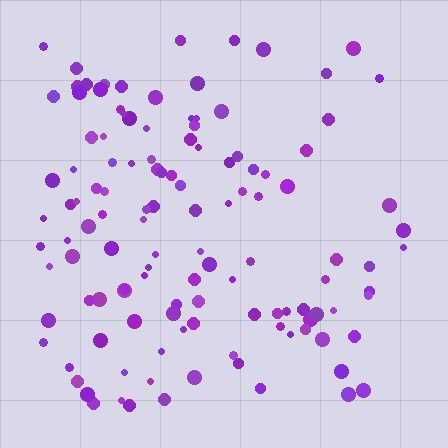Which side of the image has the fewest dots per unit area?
The right.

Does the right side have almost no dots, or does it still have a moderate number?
Still a moderate number, just noticeably fewer than the left.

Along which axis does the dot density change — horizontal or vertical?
Horizontal.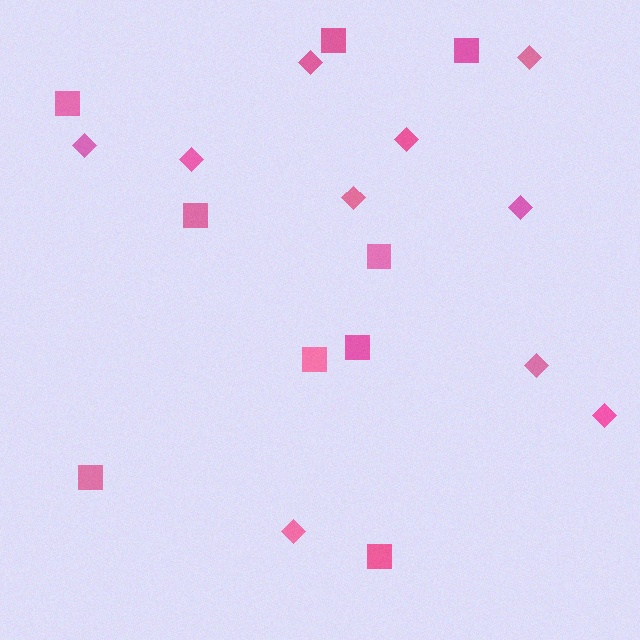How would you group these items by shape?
There are 2 groups: one group of squares (9) and one group of diamonds (10).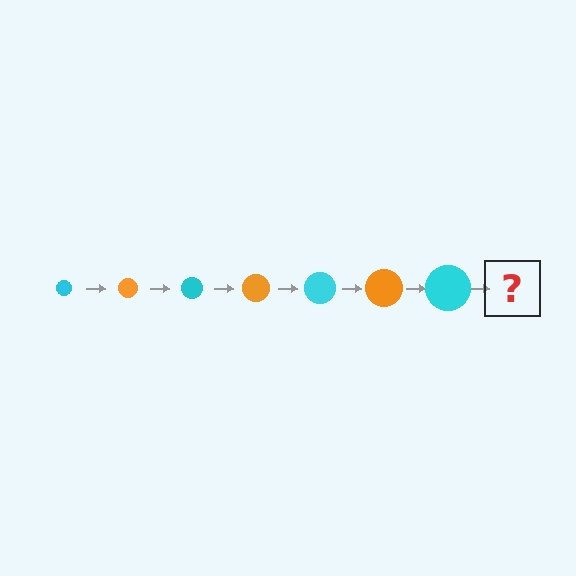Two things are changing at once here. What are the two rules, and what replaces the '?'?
The two rules are that the circle grows larger each step and the color cycles through cyan and orange. The '?' should be an orange circle, larger than the previous one.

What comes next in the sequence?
The next element should be an orange circle, larger than the previous one.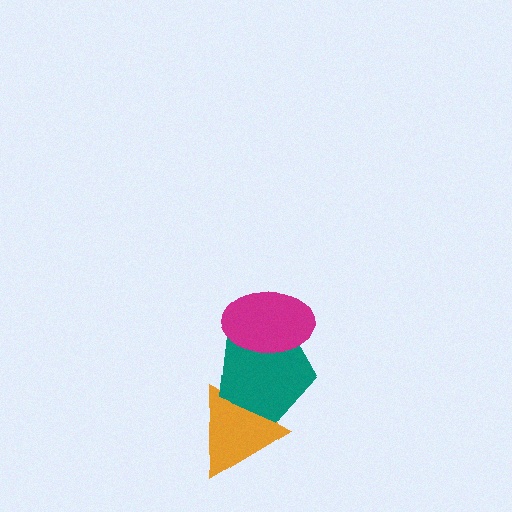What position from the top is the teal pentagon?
The teal pentagon is 2nd from the top.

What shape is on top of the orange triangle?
The teal pentagon is on top of the orange triangle.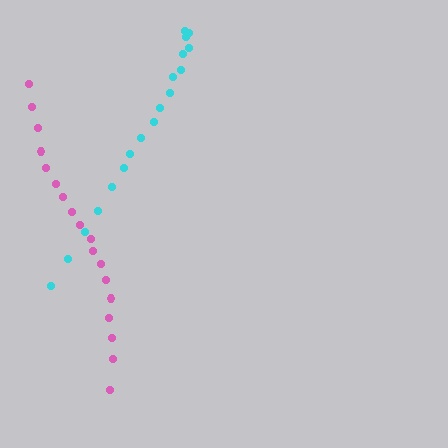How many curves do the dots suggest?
There are 2 distinct paths.